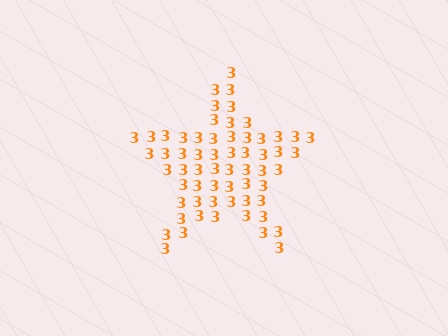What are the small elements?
The small elements are digit 3's.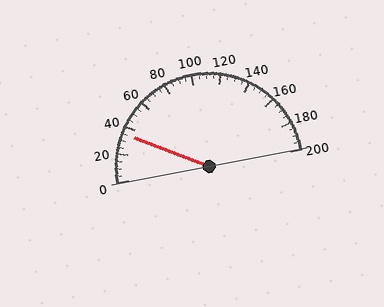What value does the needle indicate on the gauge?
The needle indicates approximately 35.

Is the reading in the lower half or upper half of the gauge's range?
The reading is in the lower half of the range (0 to 200).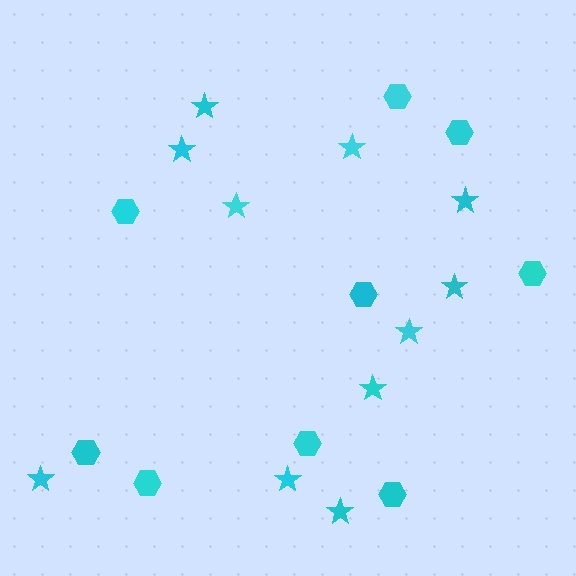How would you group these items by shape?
There are 2 groups: one group of hexagons (9) and one group of stars (11).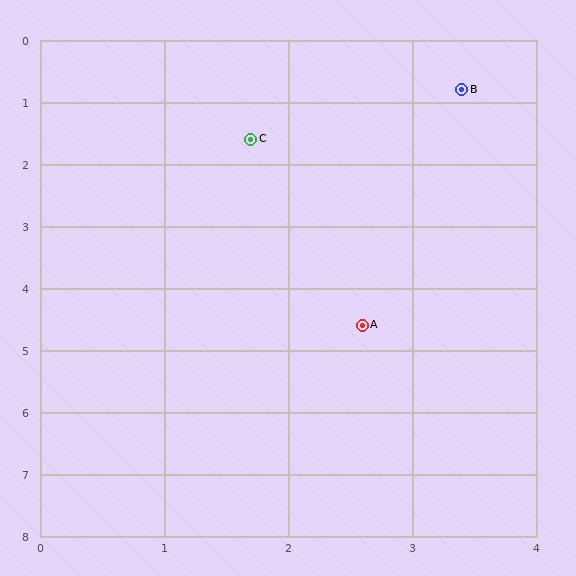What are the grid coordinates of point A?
Point A is at approximately (2.6, 4.6).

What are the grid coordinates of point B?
Point B is at approximately (3.4, 0.8).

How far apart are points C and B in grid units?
Points C and B are about 1.9 grid units apart.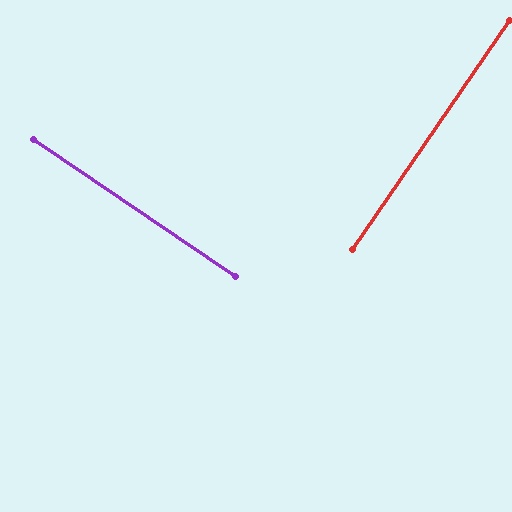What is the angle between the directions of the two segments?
Approximately 90 degrees.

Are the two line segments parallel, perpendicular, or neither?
Perpendicular — they meet at approximately 90°.